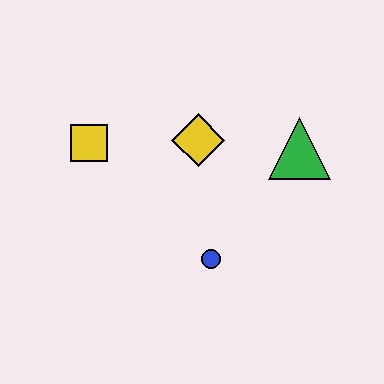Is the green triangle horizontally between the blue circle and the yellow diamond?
No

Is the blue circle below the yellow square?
Yes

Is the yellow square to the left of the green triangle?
Yes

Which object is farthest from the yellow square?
The green triangle is farthest from the yellow square.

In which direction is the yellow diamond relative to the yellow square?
The yellow diamond is to the right of the yellow square.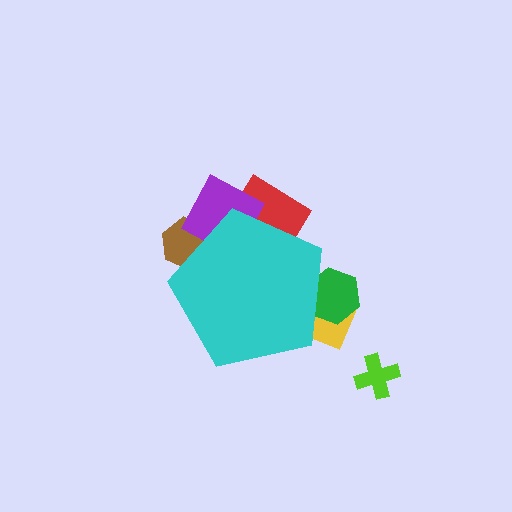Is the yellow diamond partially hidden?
Yes, the yellow diamond is partially hidden behind the cyan pentagon.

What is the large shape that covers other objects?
A cyan pentagon.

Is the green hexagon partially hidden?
Yes, the green hexagon is partially hidden behind the cyan pentagon.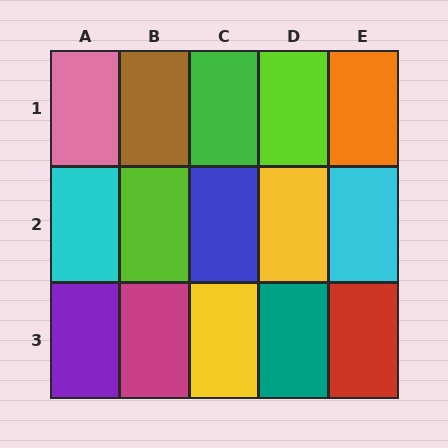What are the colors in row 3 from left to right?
Purple, magenta, yellow, teal, red.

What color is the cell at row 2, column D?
Yellow.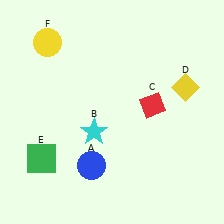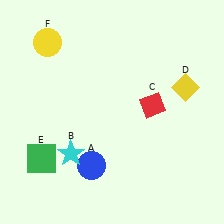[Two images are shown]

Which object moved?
The cyan star (B) moved left.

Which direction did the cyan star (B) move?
The cyan star (B) moved left.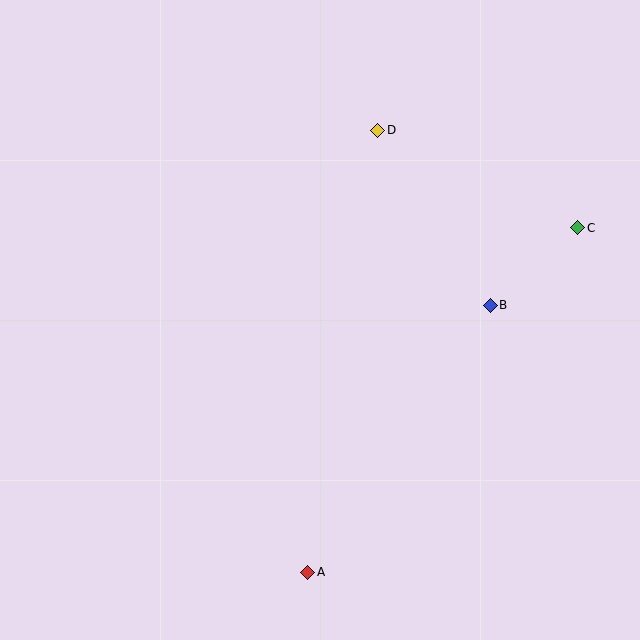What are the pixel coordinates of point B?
Point B is at (490, 305).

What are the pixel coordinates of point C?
Point C is at (578, 228).